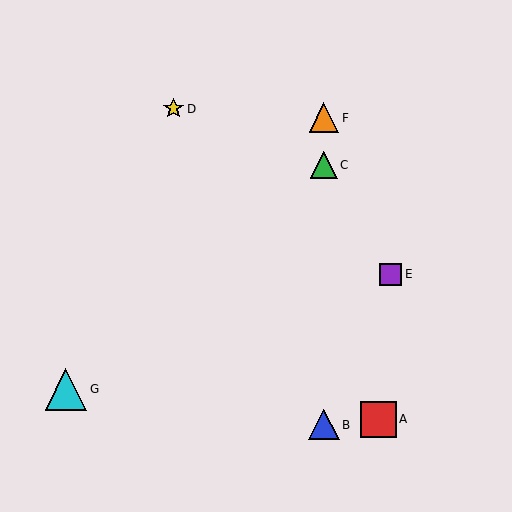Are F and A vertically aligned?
No, F is at x≈324 and A is at x≈378.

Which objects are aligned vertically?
Objects B, C, F are aligned vertically.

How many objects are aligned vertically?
3 objects (B, C, F) are aligned vertically.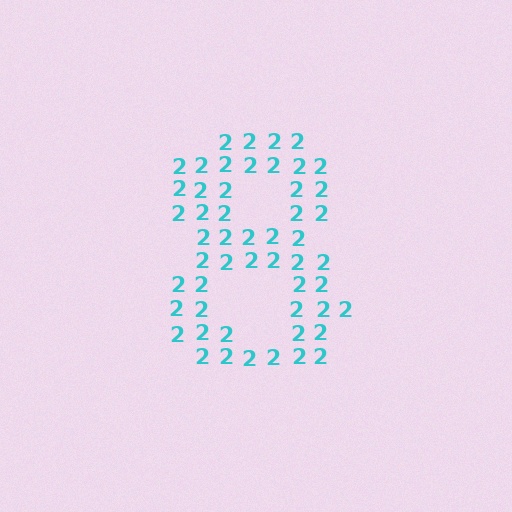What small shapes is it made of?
It is made of small digit 2's.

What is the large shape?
The large shape is the digit 8.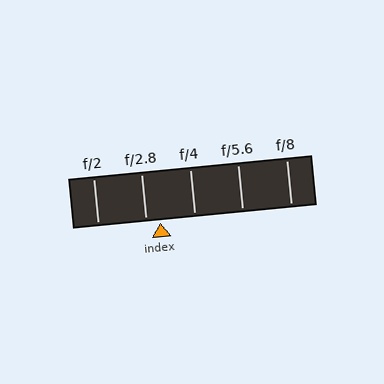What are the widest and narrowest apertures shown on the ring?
The widest aperture shown is f/2 and the narrowest is f/8.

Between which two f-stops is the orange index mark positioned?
The index mark is between f/2.8 and f/4.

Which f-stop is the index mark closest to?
The index mark is closest to f/2.8.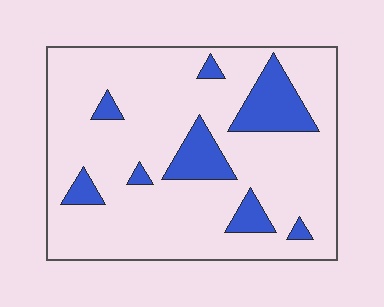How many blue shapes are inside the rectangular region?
8.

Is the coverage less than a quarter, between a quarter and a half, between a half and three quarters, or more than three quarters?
Less than a quarter.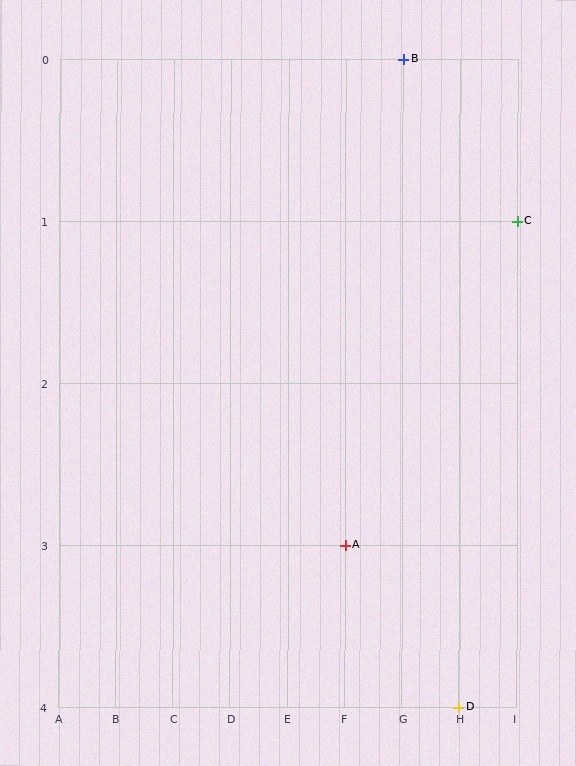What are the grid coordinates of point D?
Point D is at grid coordinates (H, 4).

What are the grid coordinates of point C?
Point C is at grid coordinates (I, 1).